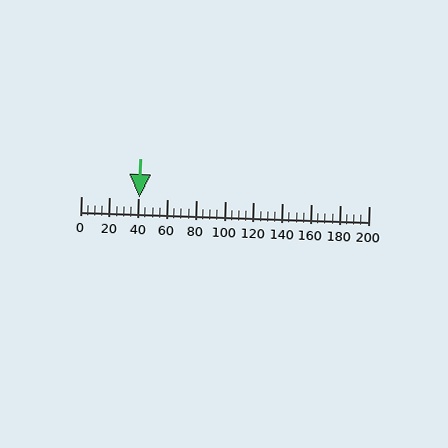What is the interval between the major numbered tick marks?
The major tick marks are spaced 20 units apart.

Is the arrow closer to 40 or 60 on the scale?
The arrow is closer to 40.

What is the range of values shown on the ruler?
The ruler shows values from 0 to 200.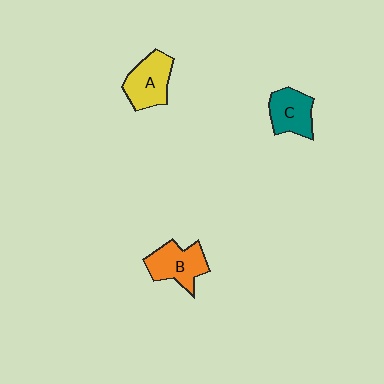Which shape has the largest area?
Shape A (yellow).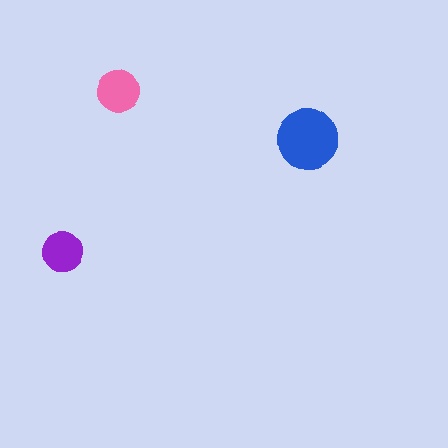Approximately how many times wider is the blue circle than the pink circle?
About 1.5 times wider.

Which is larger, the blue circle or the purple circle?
The blue one.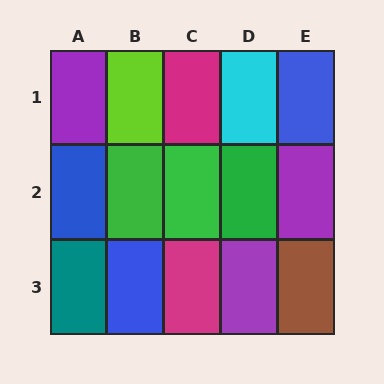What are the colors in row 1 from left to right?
Purple, lime, magenta, cyan, blue.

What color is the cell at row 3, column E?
Brown.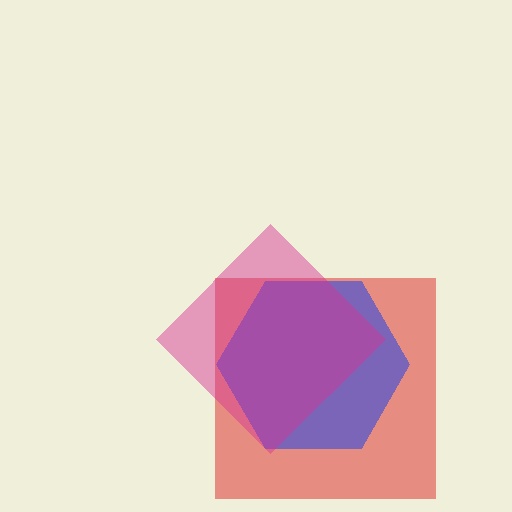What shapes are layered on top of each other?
The layered shapes are: a red square, a blue hexagon, a magenta diamond.